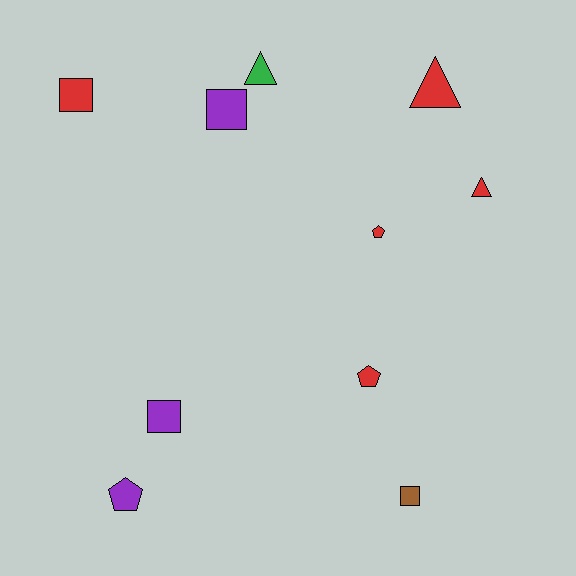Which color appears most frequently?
Red, with 5 objects.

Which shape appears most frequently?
Square, with 4 objects.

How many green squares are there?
There are no green squares.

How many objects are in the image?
There are 10 objects.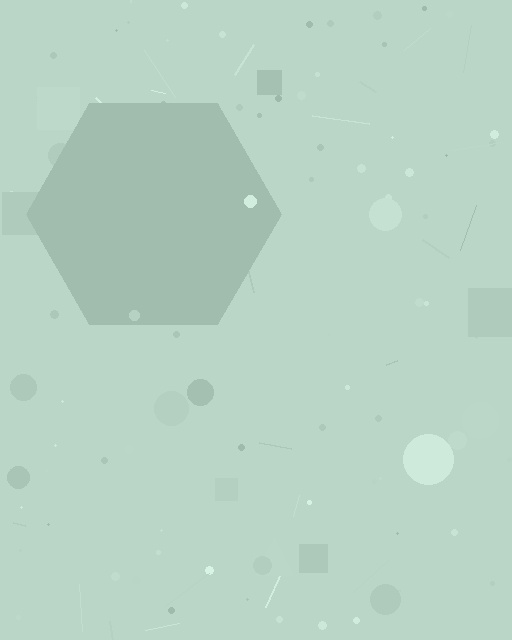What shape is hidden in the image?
A hexagon is hidden in the image.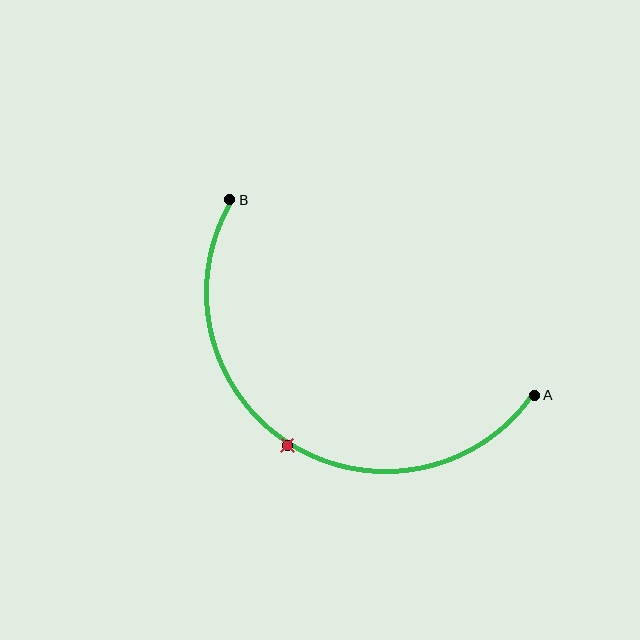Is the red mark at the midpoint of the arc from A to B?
Yes. The red mark lies on the arc at equal arc-length from both A and B — it is the arc midpoint.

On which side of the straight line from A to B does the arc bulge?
The arc bulges below the straight line connecting A and B.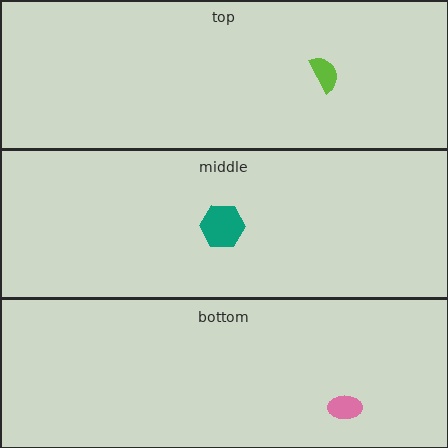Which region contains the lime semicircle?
The top region.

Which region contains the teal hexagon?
The middle region.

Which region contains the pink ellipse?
The bottom region.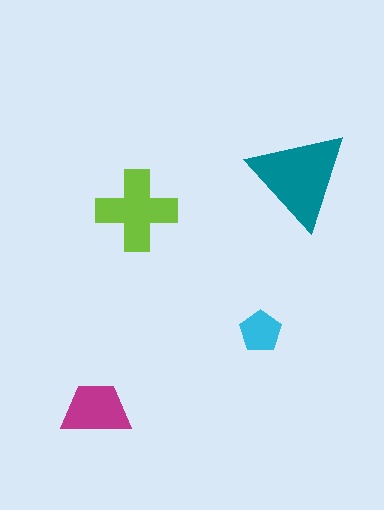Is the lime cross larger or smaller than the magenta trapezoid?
Larger.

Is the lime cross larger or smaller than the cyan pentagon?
Larger.